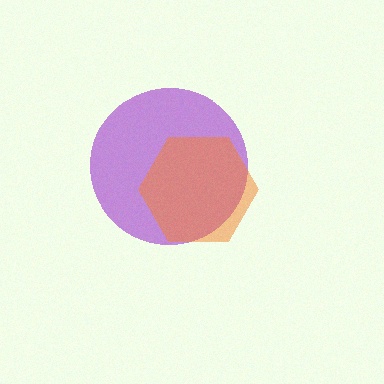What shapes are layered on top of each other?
The layered shapes are: a purple circle, an orange hexagon.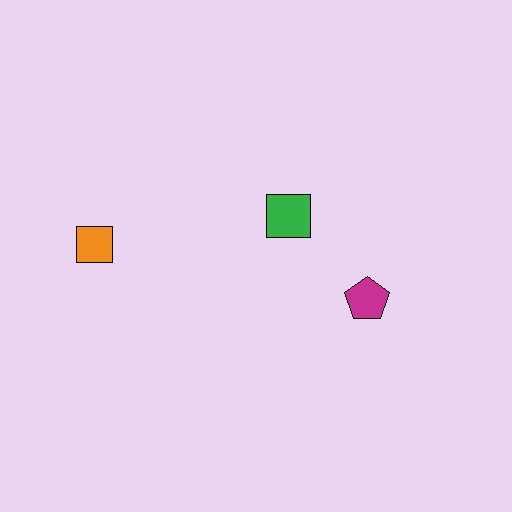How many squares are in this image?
There are 2 squares.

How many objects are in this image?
There are 3 objects.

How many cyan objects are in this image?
There are no cyan objects.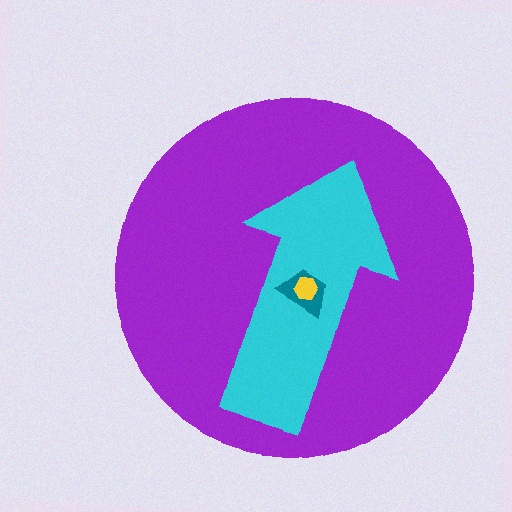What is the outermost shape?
The purple circle.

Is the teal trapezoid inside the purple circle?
Yes.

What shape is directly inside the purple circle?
The cyan arrow.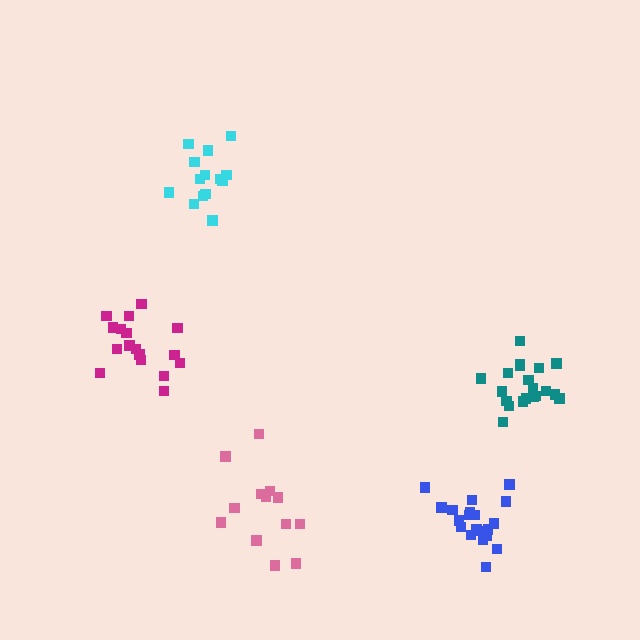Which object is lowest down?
The blue cluster is bottommost.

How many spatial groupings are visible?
There are 5 spatial groupings.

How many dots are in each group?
Group 1: 18 dots, Group 2: 14 dots, Group 3: 20 dots, Group 4: 20 dots, Group 5: 15 dots (87 total).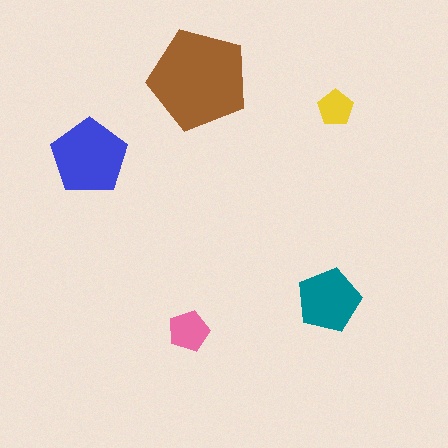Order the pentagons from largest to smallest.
the brown one, the blue one, the teal one, the pink one, the yellow one.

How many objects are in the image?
There are 5 objects in the image.